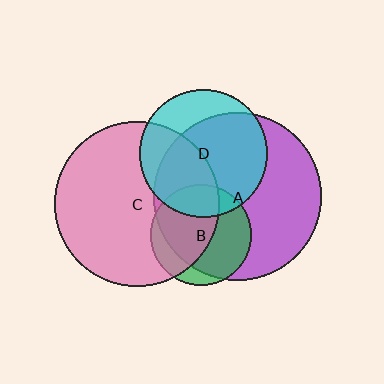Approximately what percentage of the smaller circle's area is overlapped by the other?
Approximately 30%.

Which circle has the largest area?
Circle A (purple).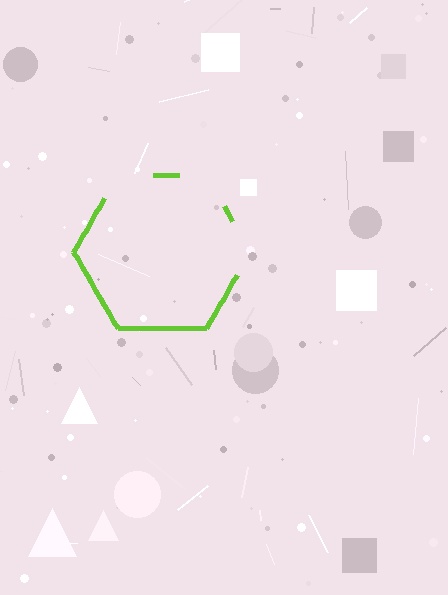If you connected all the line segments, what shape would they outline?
They would outline a hexagon.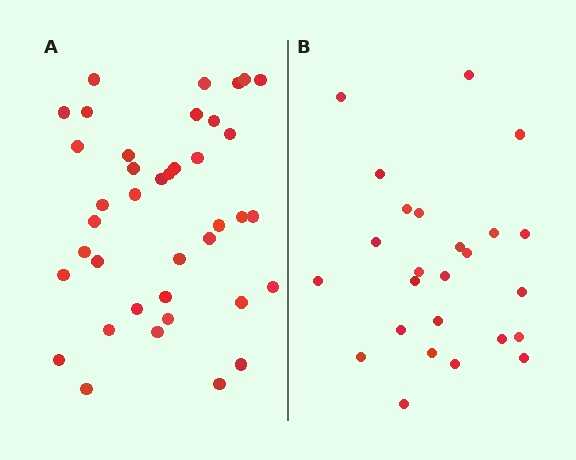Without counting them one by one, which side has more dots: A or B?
Region A (the left region) has more dots.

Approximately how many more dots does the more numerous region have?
Region A has approximately 15 more dots than region B.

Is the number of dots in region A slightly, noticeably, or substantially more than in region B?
Region A has substantially more. The ratio is roughly 1.6 to 1.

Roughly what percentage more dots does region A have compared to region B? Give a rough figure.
About 55% more.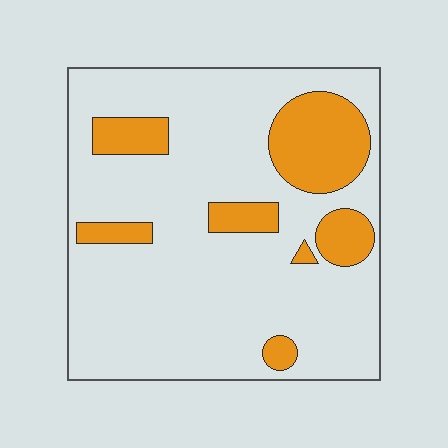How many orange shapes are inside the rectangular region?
7.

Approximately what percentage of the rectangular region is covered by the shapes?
Approximately 20%.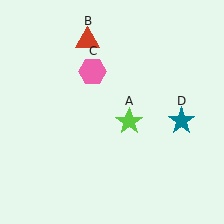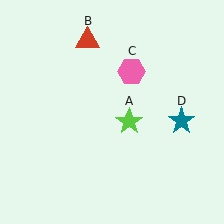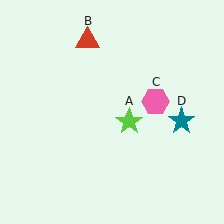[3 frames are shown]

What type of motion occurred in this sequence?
The pink hexagon (object C) rotated clockwise around the center of the scene.